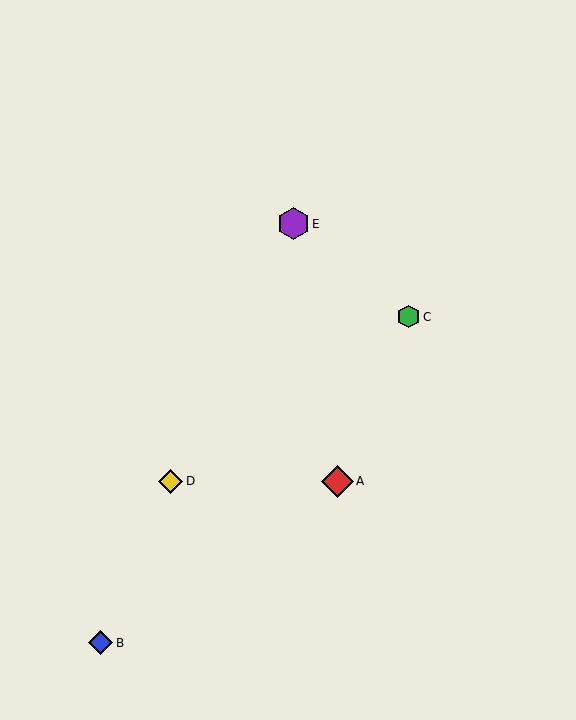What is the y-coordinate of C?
Object C is at y≈317.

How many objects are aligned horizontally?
2 objects (A, D) are aligned horizontally.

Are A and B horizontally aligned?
No, A is at y≈481 and B is at y≈643.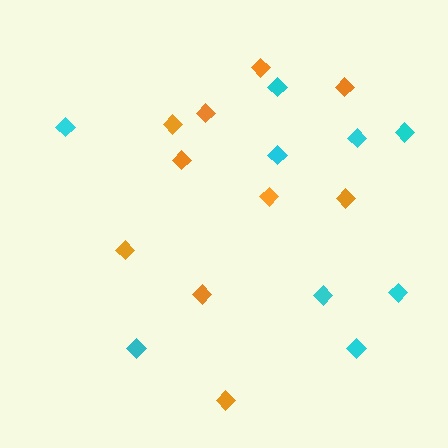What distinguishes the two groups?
There are 2 groups: one group of cyan diamonds (9) and one group of orange diamonds (10).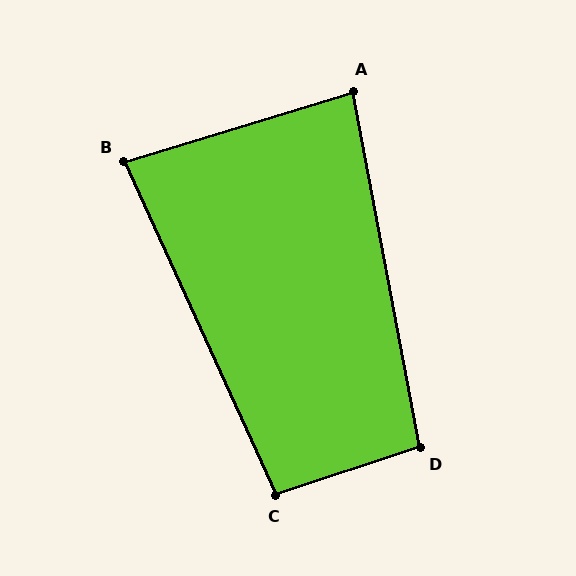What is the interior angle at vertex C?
Approximately 96 degrees (obtuse).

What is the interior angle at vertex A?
Approximately 84 degrees (acute).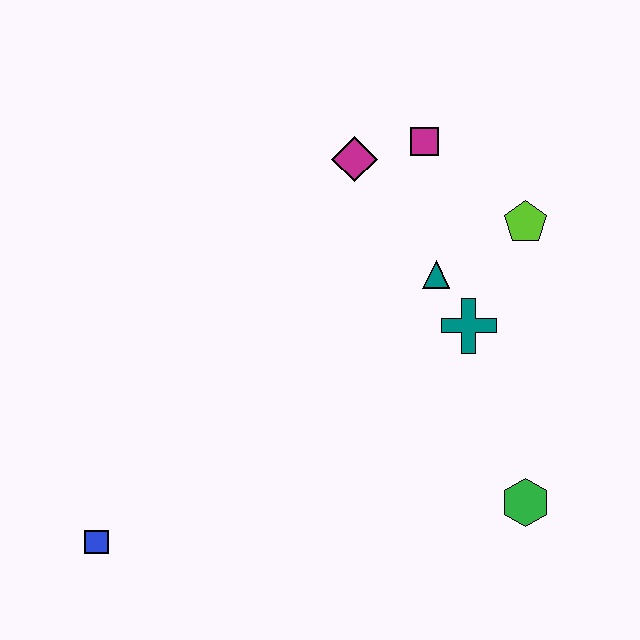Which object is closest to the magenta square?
The magenta diamond is closest to the magenta square.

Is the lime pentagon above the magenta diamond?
No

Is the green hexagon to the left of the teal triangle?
No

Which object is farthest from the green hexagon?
The blue square is farthest from the green hexagon.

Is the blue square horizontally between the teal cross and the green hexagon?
No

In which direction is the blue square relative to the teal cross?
The blue square is to the left of the teal cross.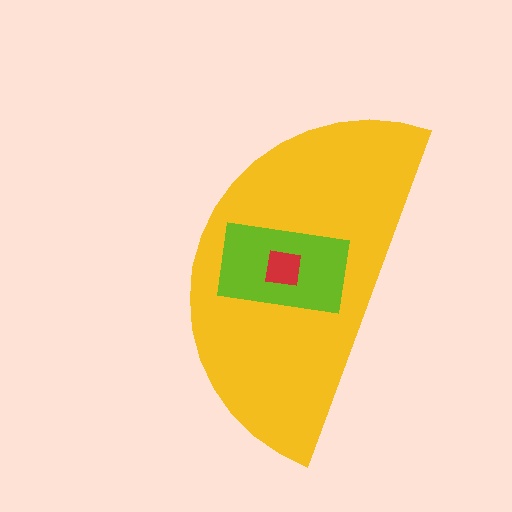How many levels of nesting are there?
3.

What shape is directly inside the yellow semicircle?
The lime rectangle.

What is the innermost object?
The red square.